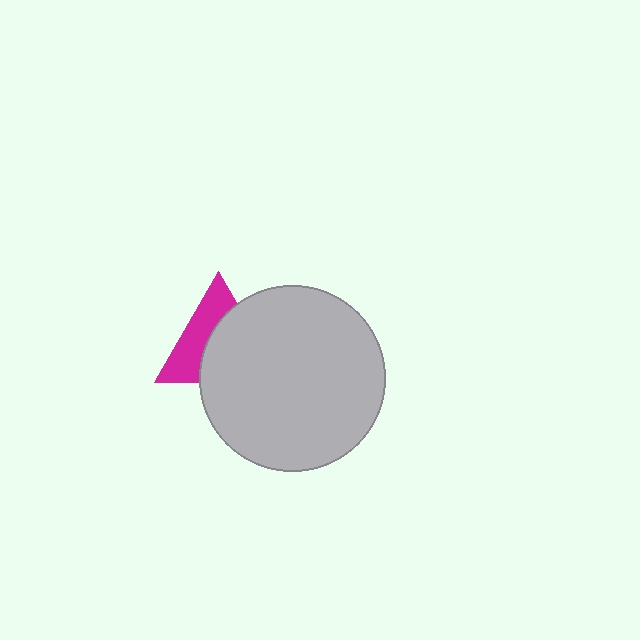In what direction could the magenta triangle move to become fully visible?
The magenta triangle could move toward the upper-left. That would shift it out from behind the light gray circle entirely.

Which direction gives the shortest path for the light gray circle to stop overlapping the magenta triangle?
Moving toward the lower-right gives the shortest separation.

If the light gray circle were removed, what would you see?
You would see the complete magenta triangle.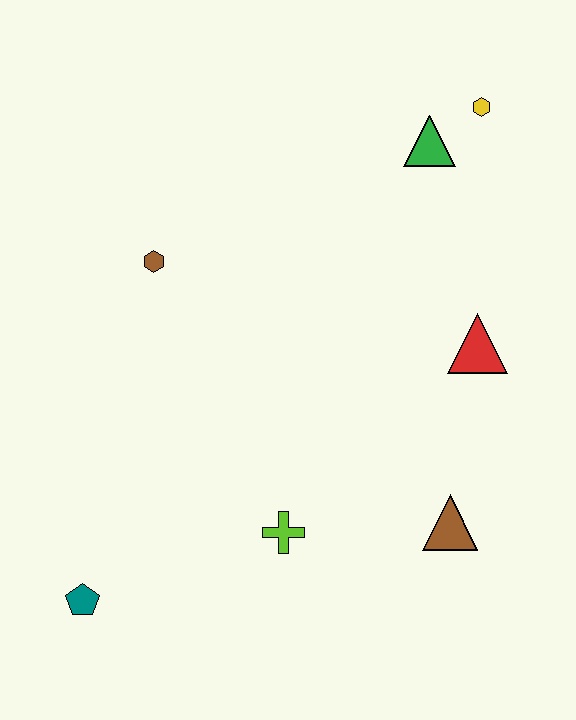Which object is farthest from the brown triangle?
The yellow hexagon is farthest from the brown triangle.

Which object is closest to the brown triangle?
The lime cross is closest to the brown triangle.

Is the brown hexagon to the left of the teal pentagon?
No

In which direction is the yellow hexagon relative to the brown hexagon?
The yellow hexagon is to the right of the brown hexagon.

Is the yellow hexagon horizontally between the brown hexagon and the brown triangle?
No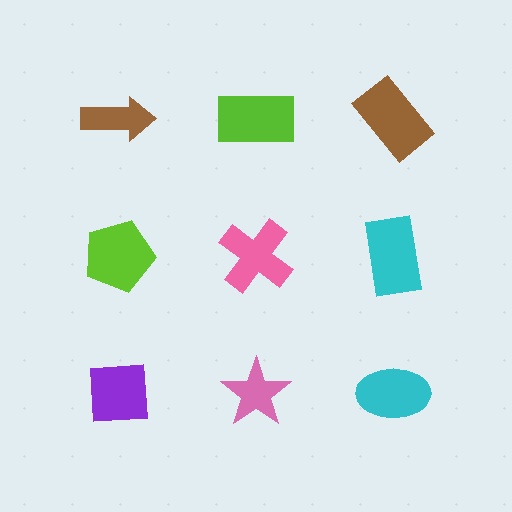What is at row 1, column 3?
A brown rectangle.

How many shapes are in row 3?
3 shapes.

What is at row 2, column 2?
A pink cross.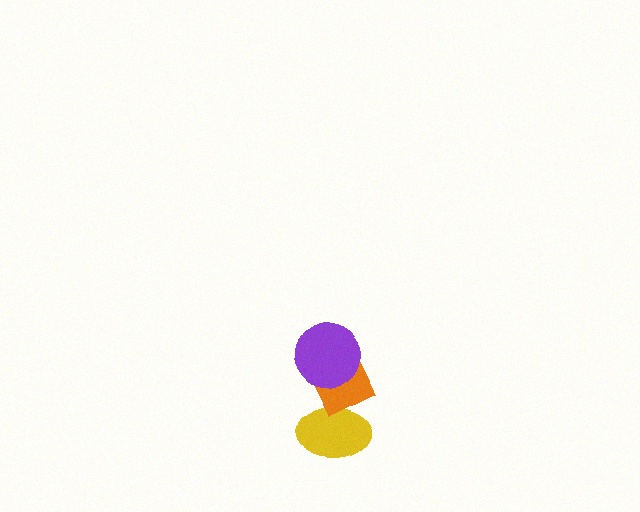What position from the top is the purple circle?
The purple circle is 1st from the top.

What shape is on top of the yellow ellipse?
The orange diamond is on top of the yellow ellipse.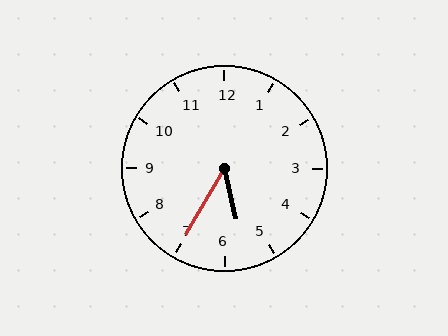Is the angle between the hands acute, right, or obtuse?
It is acute.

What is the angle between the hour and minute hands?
Approximately 42 degrees.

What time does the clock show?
5:35.